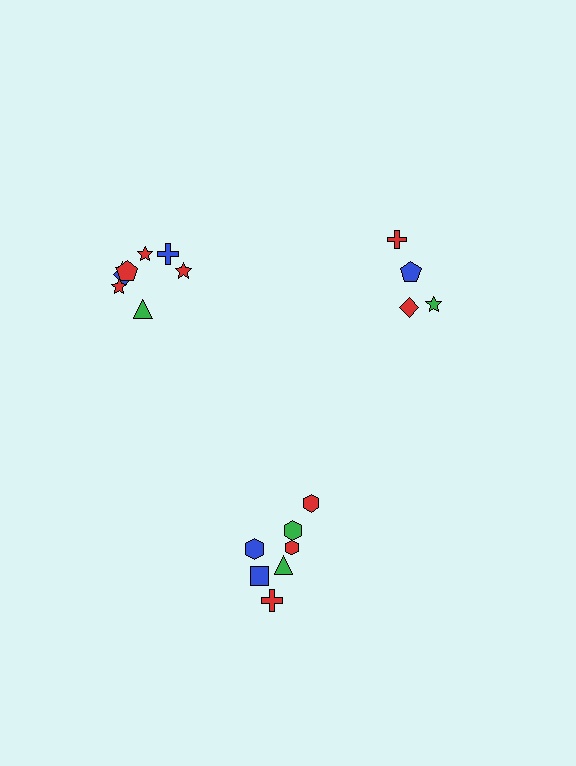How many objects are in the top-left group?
There are 8 objects.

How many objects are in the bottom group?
There are 7 objects.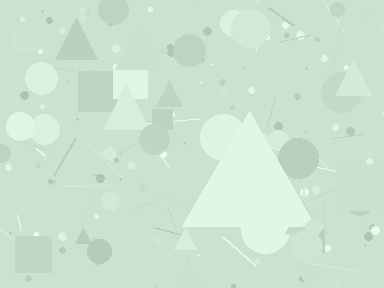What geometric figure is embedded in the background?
A triangle is embedded in the background.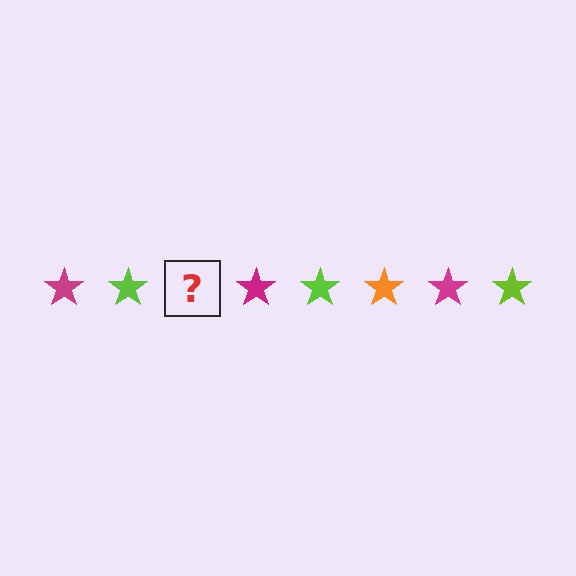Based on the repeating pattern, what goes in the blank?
The blank should be an orange star.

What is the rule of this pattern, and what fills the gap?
The rule is that the pattern cycles through magenta, lime, orange stars. The gap should be filled with an orange star.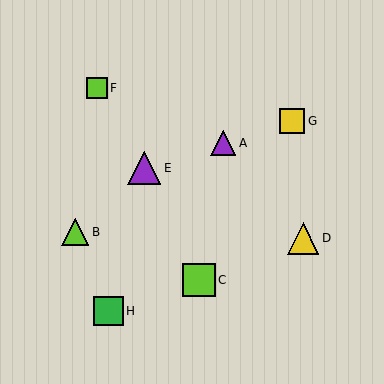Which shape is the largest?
The purple triangle (labeled E) is the largest.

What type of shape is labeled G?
Shape G is a yellow square.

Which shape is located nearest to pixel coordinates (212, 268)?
The lime square (labeled C) at (199, 280) is nearest to that location.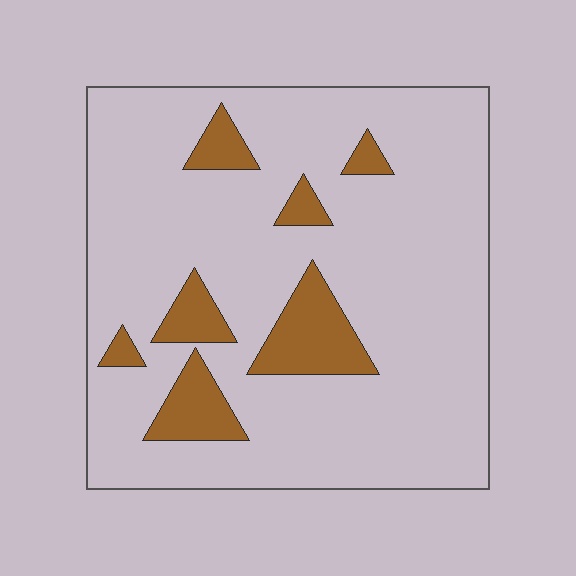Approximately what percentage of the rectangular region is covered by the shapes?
Approximately 15%.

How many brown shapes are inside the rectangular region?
7.